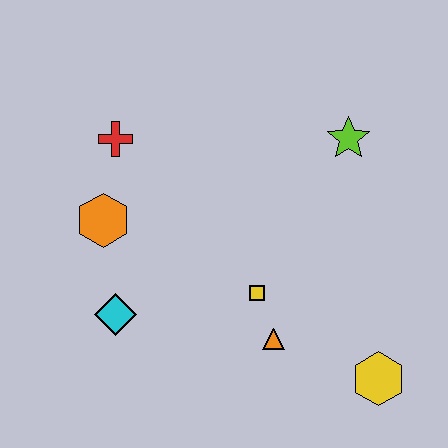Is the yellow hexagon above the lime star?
No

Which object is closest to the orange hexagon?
The red cross is closest to the orange hexagon.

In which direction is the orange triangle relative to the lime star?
The orange triangle is below the lime star.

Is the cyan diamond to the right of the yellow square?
No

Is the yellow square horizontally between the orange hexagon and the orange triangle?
Yes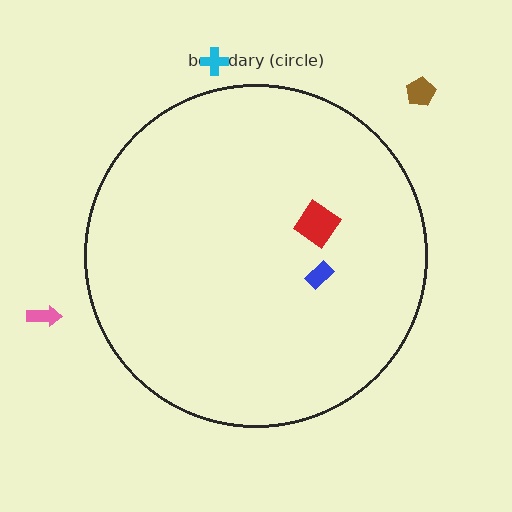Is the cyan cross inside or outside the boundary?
Outside.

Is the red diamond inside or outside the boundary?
Inside.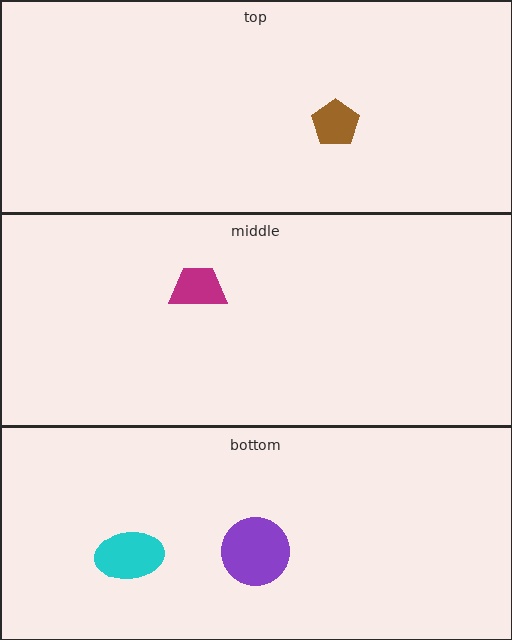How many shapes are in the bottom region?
2.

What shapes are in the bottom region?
The cyan ellipse, the purple circle.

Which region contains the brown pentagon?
The top region.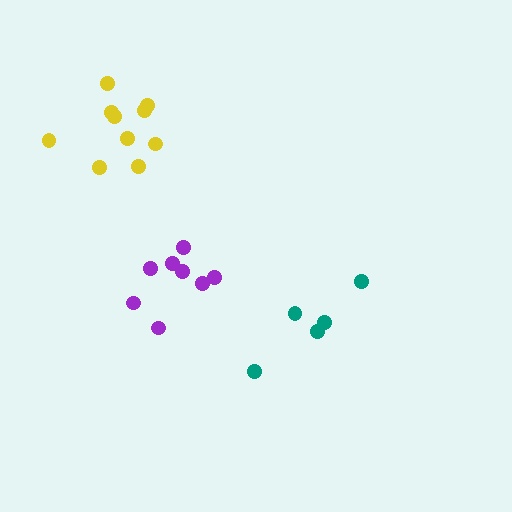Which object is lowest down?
The teal cluster is bottommost.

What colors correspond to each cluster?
The clusters are colored: purple, teal, yellow.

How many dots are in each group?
Group 1: 8 dots, Group 2: 6 dots, Group 3: 10 dots (24 total).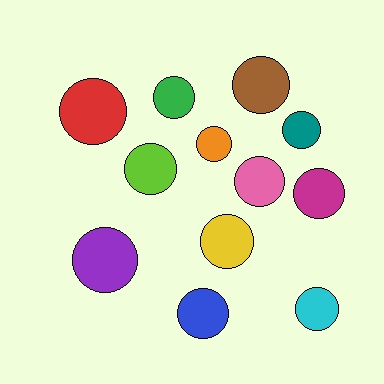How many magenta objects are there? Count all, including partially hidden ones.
There is 1 magenta object.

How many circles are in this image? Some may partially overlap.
There are 12 circles.